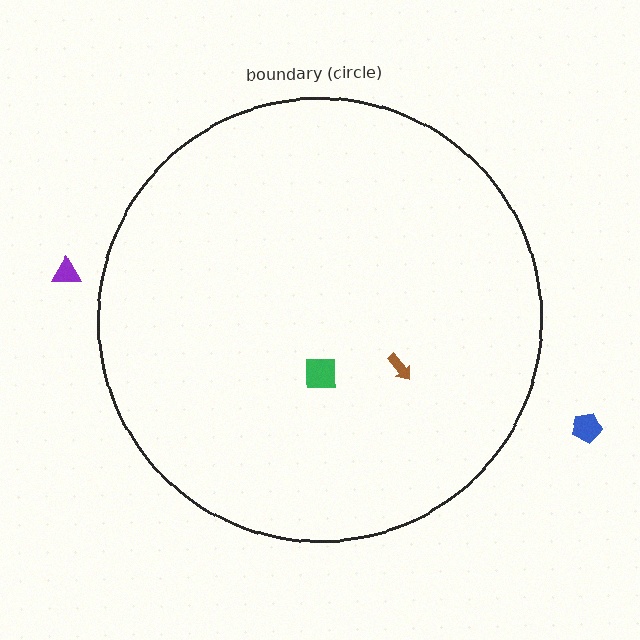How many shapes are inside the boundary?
2 inside, 2 outside.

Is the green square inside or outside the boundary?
Inside.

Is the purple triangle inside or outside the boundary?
Outside.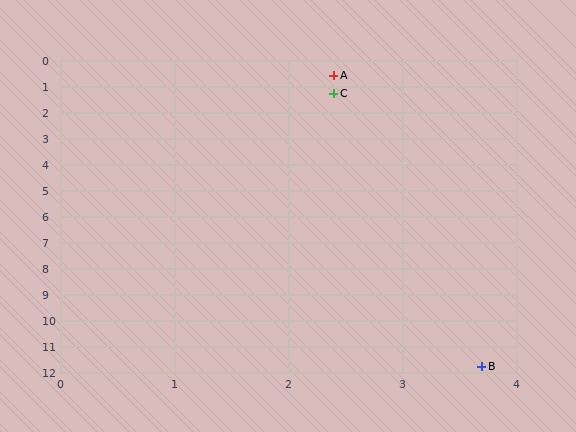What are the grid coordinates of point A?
Point A is at approximately (2.4, 0.6).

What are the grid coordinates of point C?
Point C is at approximately (2.4, 1.3).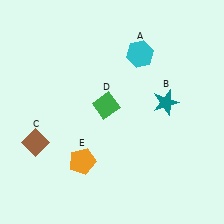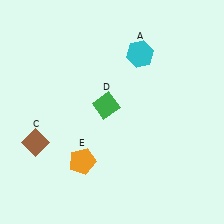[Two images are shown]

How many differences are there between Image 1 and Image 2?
There is 1 difference between the two images.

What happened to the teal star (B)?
The teal star (B) was removed in Image 2. It was in the top-right area of Image 1.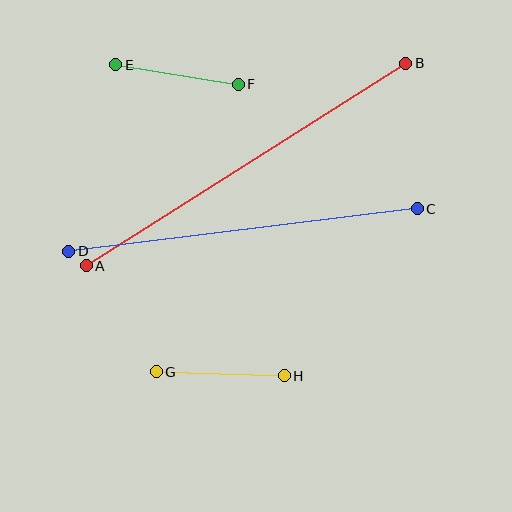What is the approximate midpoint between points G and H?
The midpoint is at approximately (220, 374) pixels.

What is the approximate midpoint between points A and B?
The midpoint is at approximately (246, 165) pixels.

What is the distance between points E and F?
The distance is approximately 124 pixels.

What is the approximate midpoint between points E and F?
The midpoint is at approximately (177, 75) pixels.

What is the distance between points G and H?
The distance is approximately 128 pixels.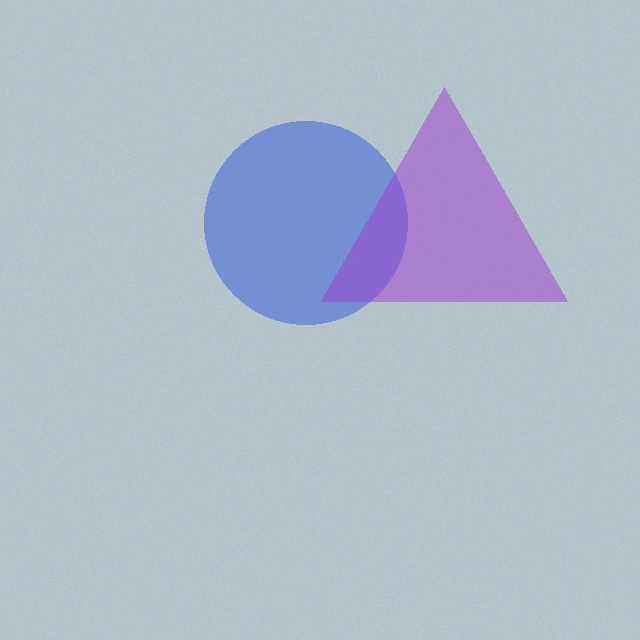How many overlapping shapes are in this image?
There are 2 overlapping shapes in the image.